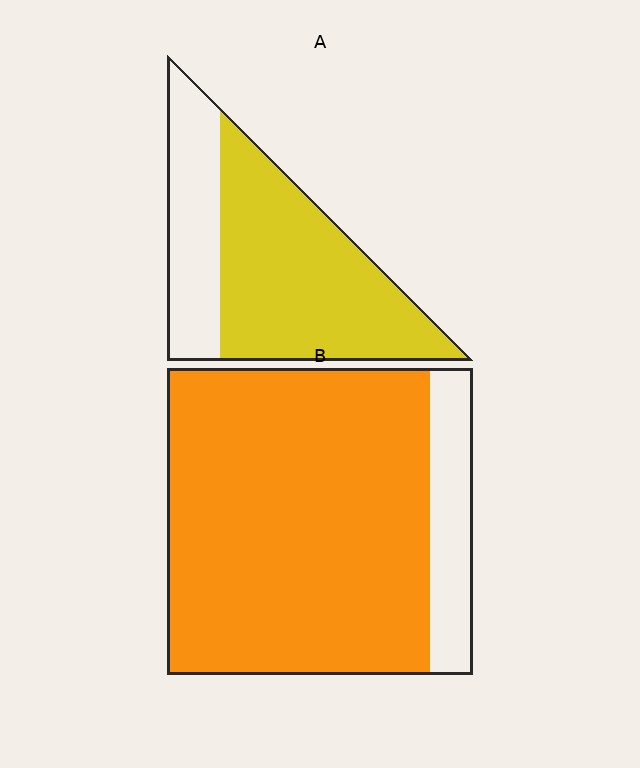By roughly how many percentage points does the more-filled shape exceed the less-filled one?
By roughly 20 percentage points (B over A).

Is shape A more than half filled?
Yes.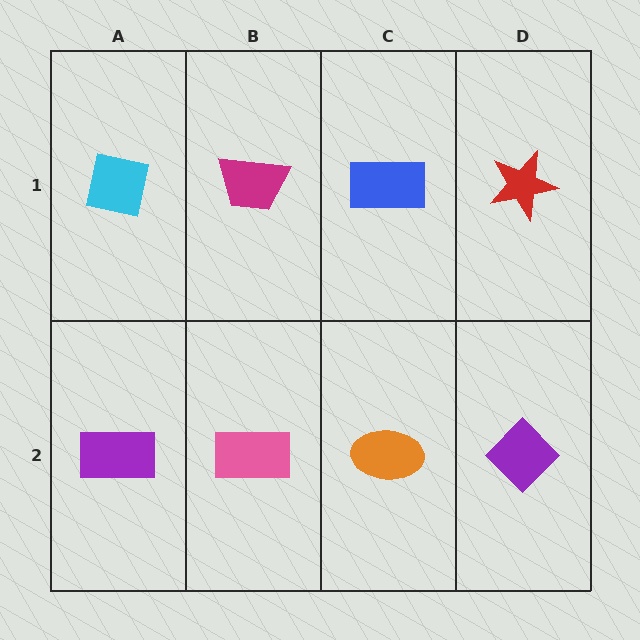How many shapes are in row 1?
4 shapes.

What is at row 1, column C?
A blue rectangle.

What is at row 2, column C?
An orange ellipse.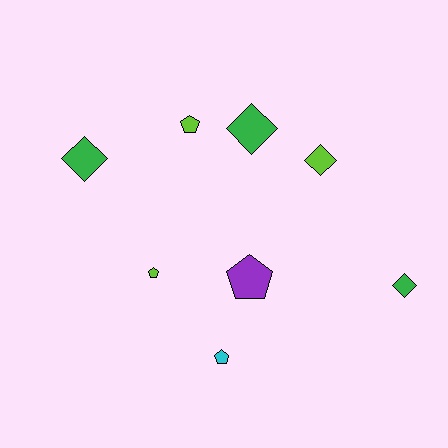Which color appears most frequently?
Green, with 3 objects.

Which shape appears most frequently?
Pentagon, with 4 objects.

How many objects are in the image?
There are 8 objects.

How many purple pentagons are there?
There is 1 purple pentagon.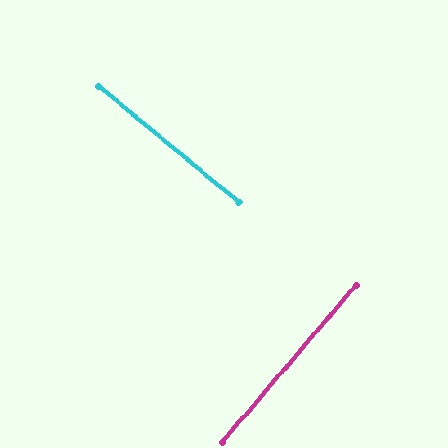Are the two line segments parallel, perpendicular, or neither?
Perpendicular — they meet at approximately 89°.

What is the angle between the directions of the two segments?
Approximately 89 degrees.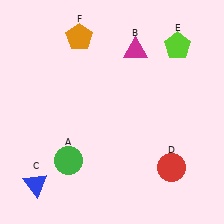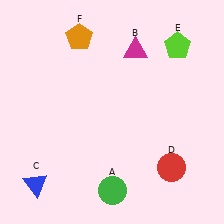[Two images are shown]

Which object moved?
The green circle (A) moved right.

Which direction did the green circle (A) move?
The green circle (A) moved right.